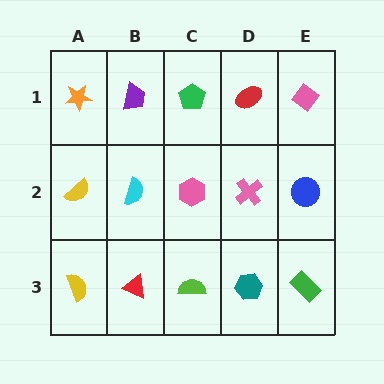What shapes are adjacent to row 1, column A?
A yellow semicircle (row 2, column A), a purple trapezoid (row 1, column B).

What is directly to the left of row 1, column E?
A red ellipse.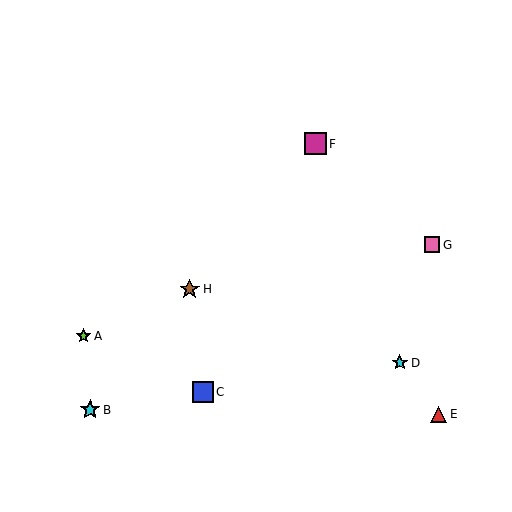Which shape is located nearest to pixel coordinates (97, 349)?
The lime star (labeled A) at (84, 336) is nearest to that location.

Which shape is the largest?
The magenta square (labeled F) is the largest.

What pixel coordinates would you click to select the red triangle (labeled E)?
Click at (439, 414) to select the red triangle E.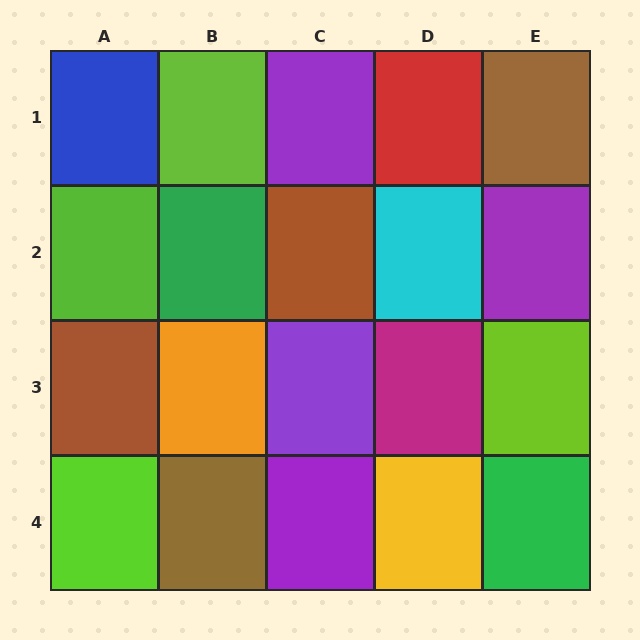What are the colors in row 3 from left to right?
Brown, orange, purple, magenta, lime.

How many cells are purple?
4 cells are purple.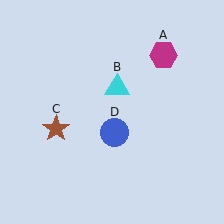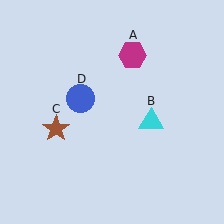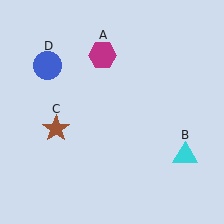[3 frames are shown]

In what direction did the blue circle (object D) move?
The blue circle (object D) moved up and to the left.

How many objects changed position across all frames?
3 objects changed position: magenta hexagon (object A), cyan triangle (object B), blue circle (object D).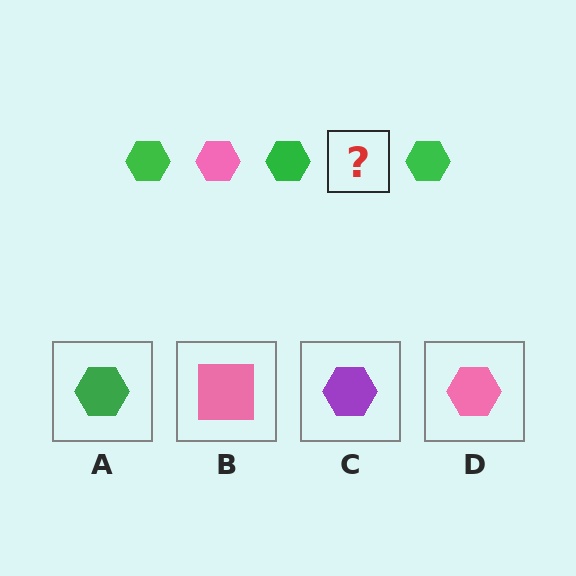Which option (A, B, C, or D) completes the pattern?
D.